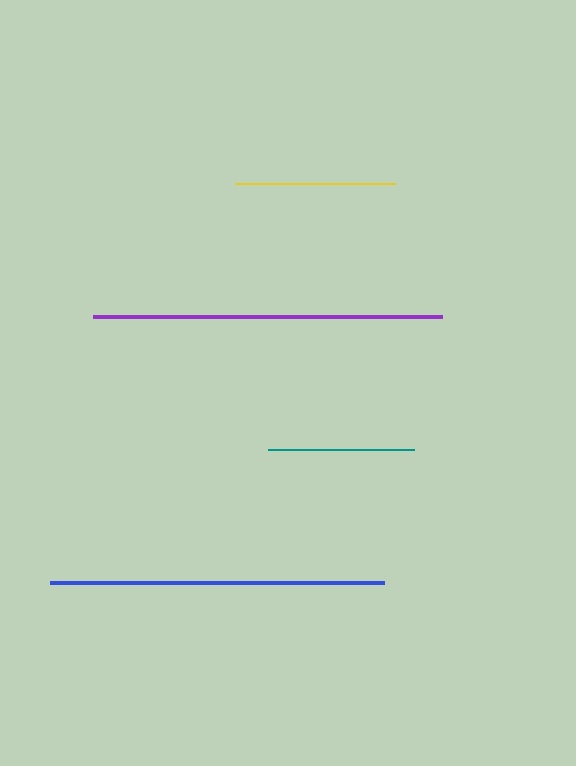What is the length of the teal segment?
The teal segment is approximately 146 pixels long.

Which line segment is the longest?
The purple line is the longest at approximately 349 pixels.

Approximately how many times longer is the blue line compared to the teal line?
The blue line is approximately 2.3 times the length of the teal line.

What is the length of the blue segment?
The blue segment is approximately 333 pixels long.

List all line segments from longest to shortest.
From longest to shortest: purple, blue, yellow, teal.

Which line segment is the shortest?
The teal line is the shortest at approximately 146 pixels.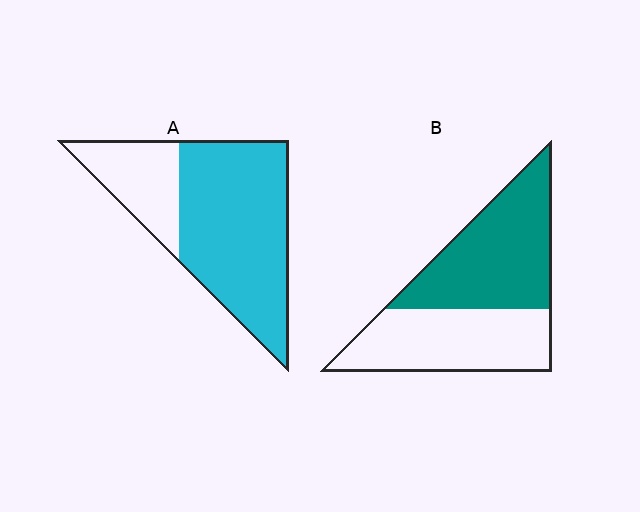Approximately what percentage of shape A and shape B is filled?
A is approximately 70% and B is approximately 55%.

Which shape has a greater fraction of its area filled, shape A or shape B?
Shape A.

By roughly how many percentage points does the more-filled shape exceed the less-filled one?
By roughly 20 percentage points (A over B).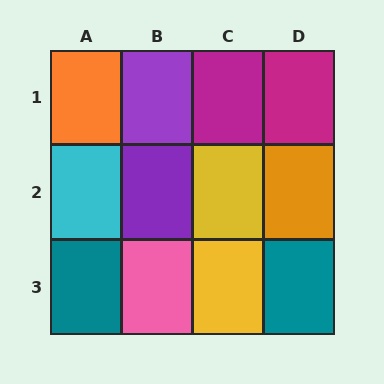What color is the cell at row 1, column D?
Magenta.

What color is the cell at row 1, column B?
Purple.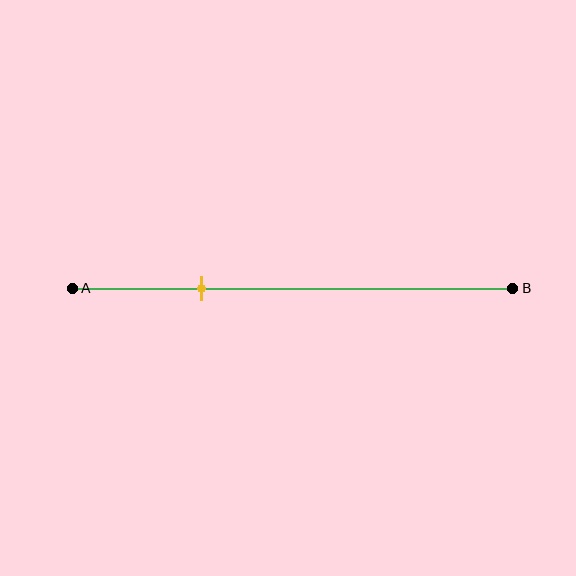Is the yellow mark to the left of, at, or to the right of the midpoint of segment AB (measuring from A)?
The yellow mark is to the left of the midpoint of segment AB.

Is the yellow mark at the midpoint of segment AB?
No, the mark is at about 30% from A, not at the 50% midpoint.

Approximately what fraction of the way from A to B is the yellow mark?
The yellow mark is approximately 30% of the way from A to B.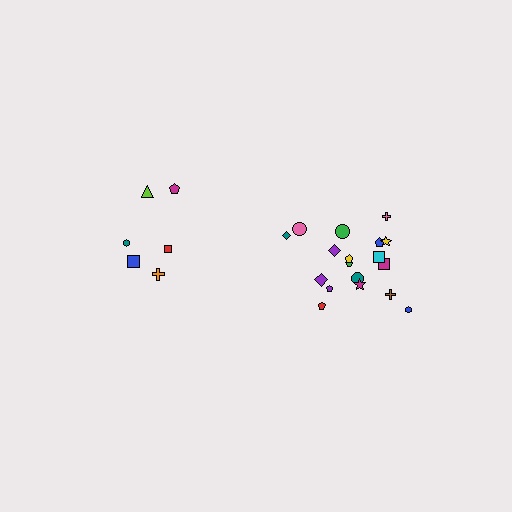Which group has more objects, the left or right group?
The right group.